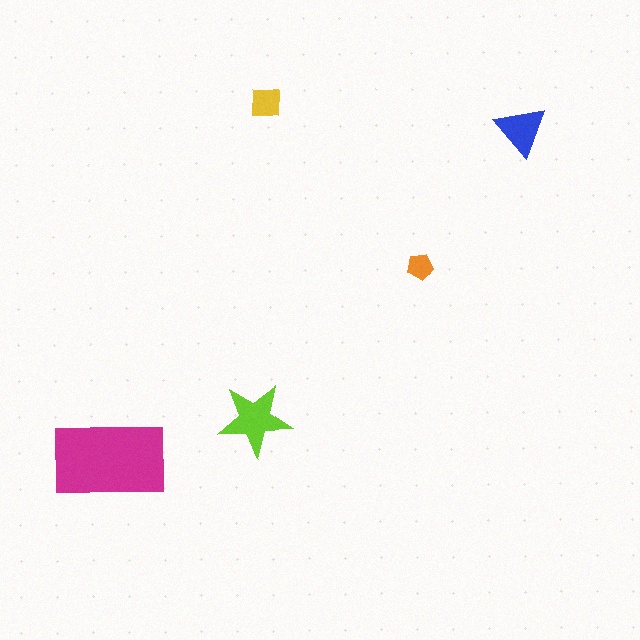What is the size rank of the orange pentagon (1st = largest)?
5th.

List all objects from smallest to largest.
The orange pentagon, the yellow square, the blue triangle, the lime star, the magenta rectangle.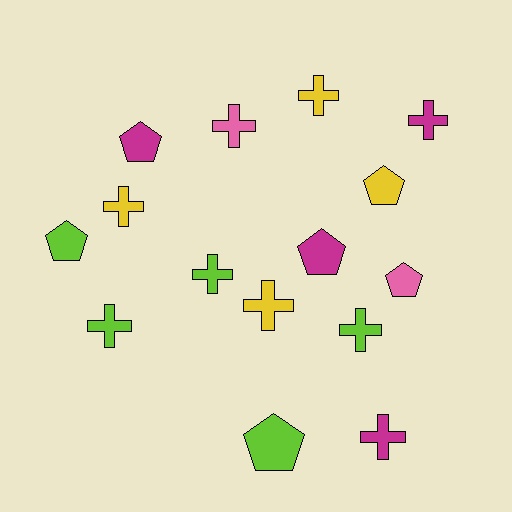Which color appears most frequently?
Lime, with 5 objects.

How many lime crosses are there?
There are 3 lime crosses.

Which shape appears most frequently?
Cross, with 9 objects.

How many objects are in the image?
There are 15 objects.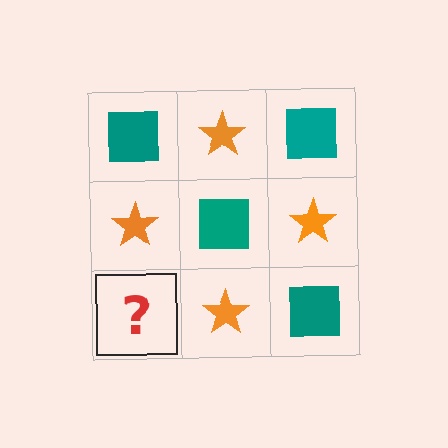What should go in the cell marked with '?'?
The missing cell should contain a teal square.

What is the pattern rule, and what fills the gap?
The rule is that it alternates teal square and orange star in a checkerboard pattern. The gap should be filled with a teal square.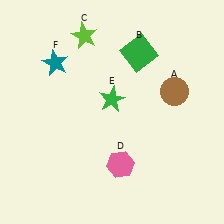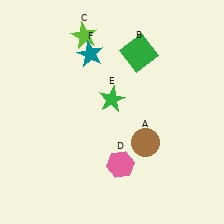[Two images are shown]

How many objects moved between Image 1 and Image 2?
2 objects moved between the two images.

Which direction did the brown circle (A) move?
The brown circle (A) moved down.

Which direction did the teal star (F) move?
The teal star (F) moved right.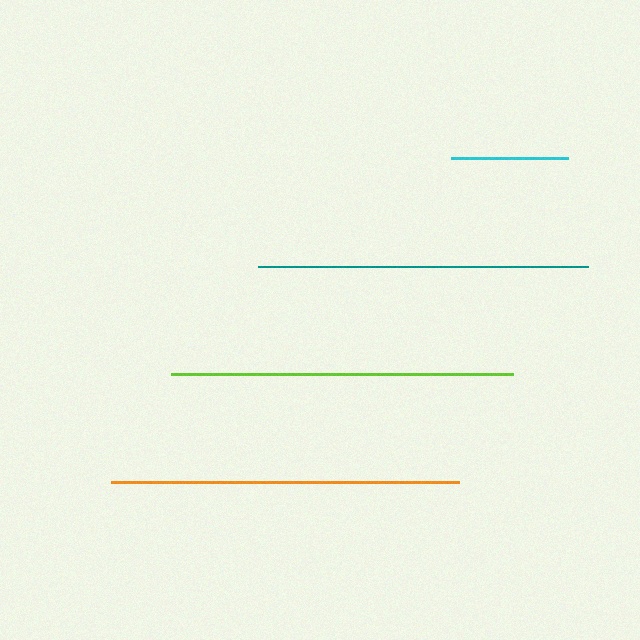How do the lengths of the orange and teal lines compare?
The orange and teal lines are approximately the same length.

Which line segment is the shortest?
The cyan line is the shortest at approximately 117 pixels.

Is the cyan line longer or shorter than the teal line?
The teal line is longer than the cyan line.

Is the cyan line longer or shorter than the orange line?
The orange line is longer than the cyan line.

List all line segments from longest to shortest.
From longest to shortest: orange, lime, teal, cyan.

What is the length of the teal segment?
The teal segment is approximately 330 pixels long.